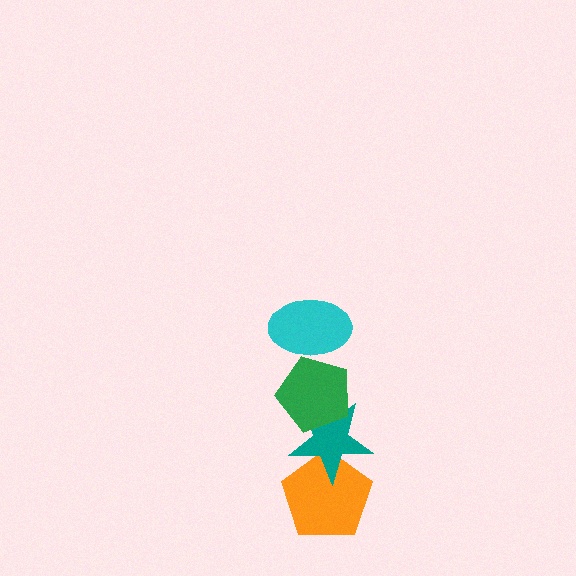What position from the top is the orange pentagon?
The orange pentagon is 4th from the top.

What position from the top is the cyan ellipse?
The cyan ellipse is 1st from the top.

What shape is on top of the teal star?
The green pentagon is on top of the teal star.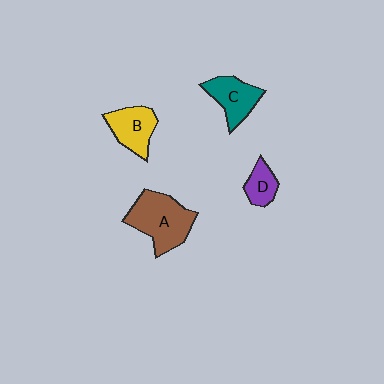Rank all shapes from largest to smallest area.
From largest to smallest: A (brown), C (teal), B (yellow), D (purple).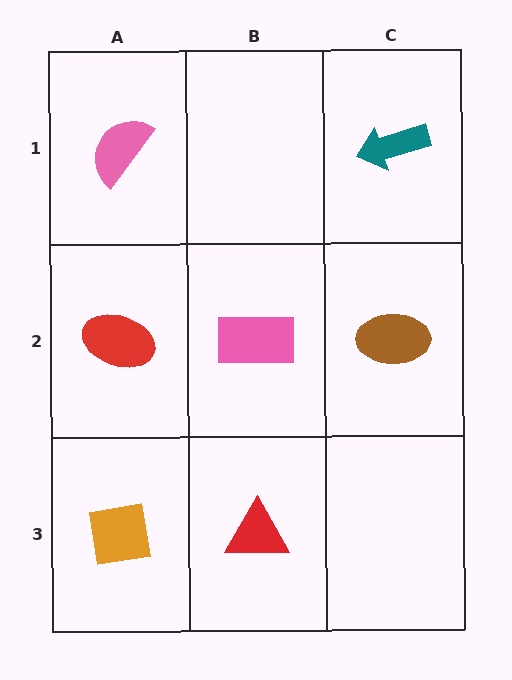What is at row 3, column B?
A red triangle.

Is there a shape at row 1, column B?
No, that cell is empty.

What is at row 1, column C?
A teal arrow.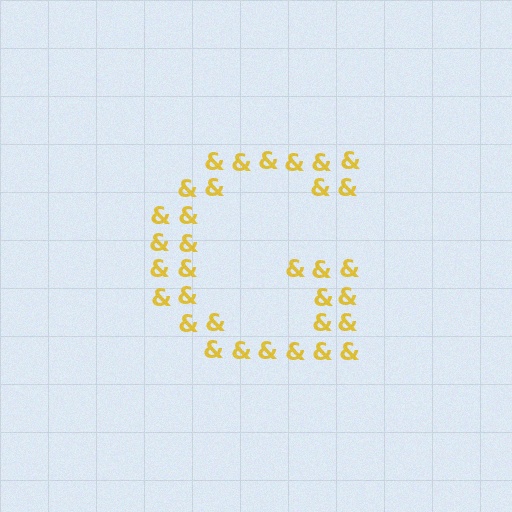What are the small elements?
The small elements are ampersands.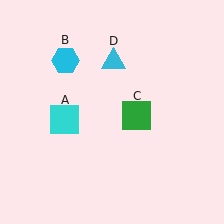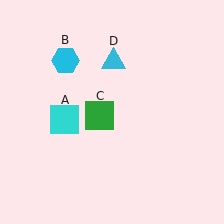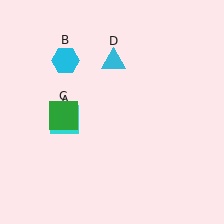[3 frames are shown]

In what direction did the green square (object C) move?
The green square (object C) moved left.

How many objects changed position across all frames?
1 object changed position: green square (object C).